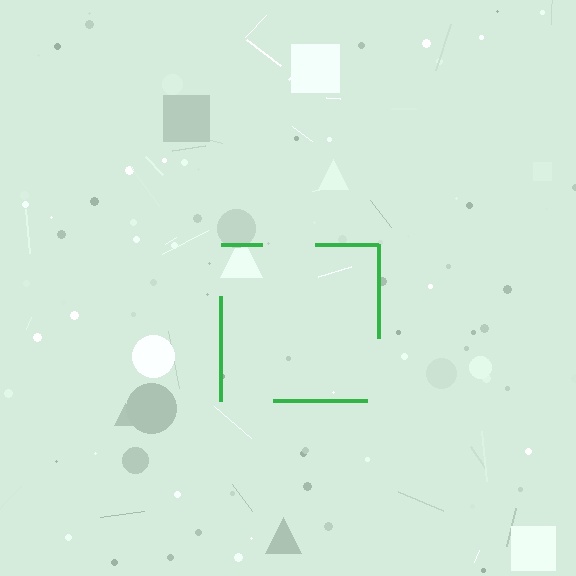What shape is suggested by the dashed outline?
The dashed outline suggests a square.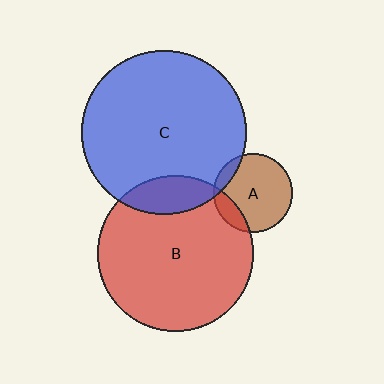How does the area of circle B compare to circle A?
Approximately 3.9 times.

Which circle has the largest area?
Circle C (blue).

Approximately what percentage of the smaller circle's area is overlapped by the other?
Approximately 15%.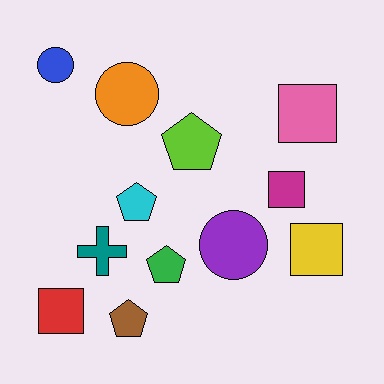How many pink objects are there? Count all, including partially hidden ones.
There is 1 pink object.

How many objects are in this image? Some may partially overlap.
There are 12 objects.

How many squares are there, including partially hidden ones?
There are 4 squares.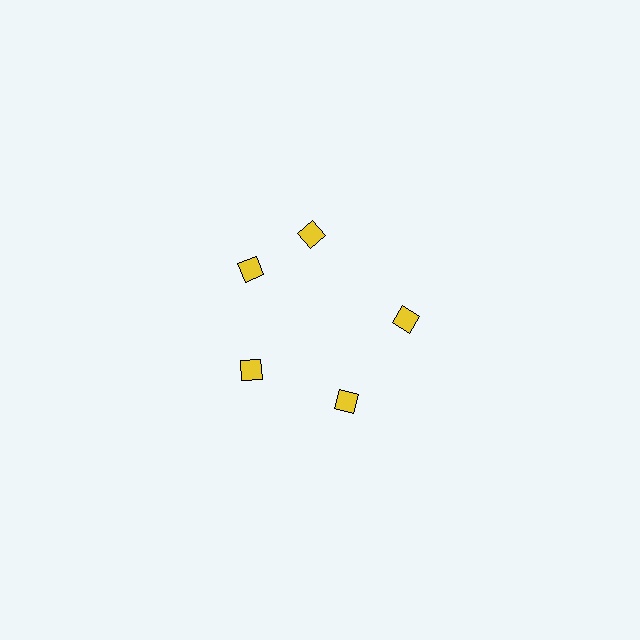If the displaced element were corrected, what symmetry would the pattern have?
It would have 5-fold rotational symmetry — the pattern would map onto itself every 72 degrees.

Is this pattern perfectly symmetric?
No. The 5 yellow diamonds are arranged in a ring, but one element near the 1 o'clock position is rotated out of alignment along the ring, breaking the 5-fold rotational symmetry.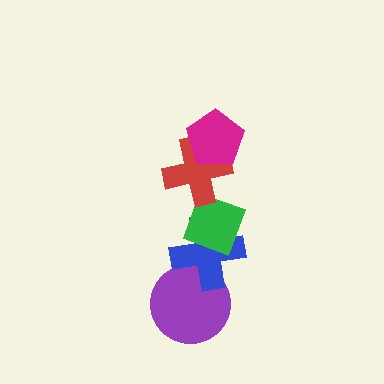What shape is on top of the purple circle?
The blue cross is on top of the purple circle.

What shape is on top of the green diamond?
The red cross is on top of the green diamond.